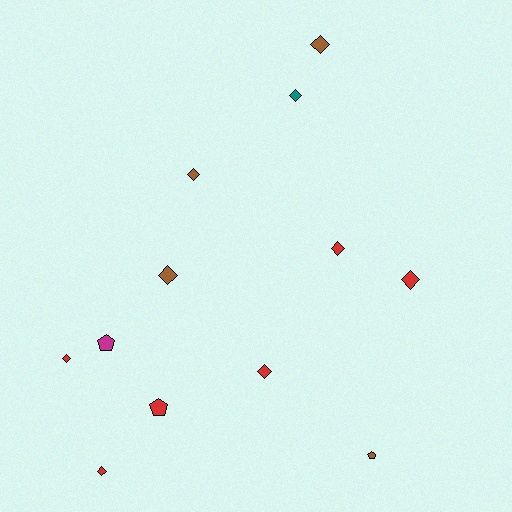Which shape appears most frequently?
Diamond, with 9 objects.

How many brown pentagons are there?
There is 1 brown pentagon.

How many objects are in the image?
There are 12 objects.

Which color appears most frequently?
Red, with 6 objects.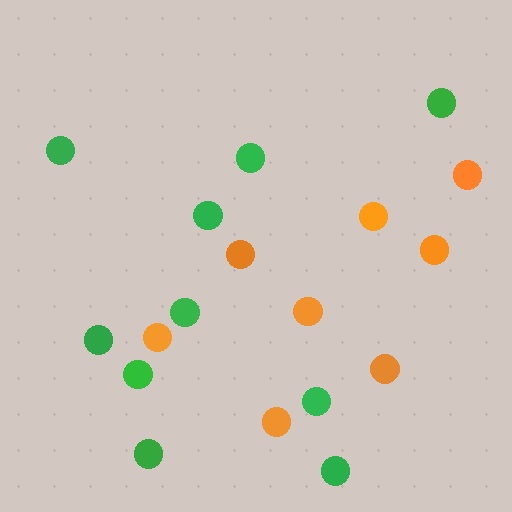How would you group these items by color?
There are 2 groups: one group of orange circles (8) and one group of green circles (10).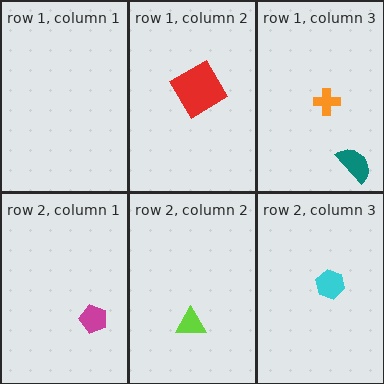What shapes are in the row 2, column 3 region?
The cyan hexagon.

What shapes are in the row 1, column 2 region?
The red diamond.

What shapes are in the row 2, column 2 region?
The lime triangle.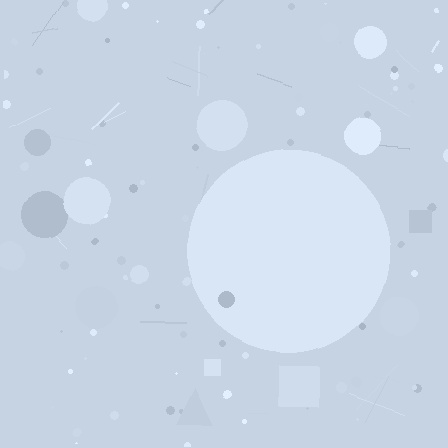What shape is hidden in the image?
A circle is hidden in the image.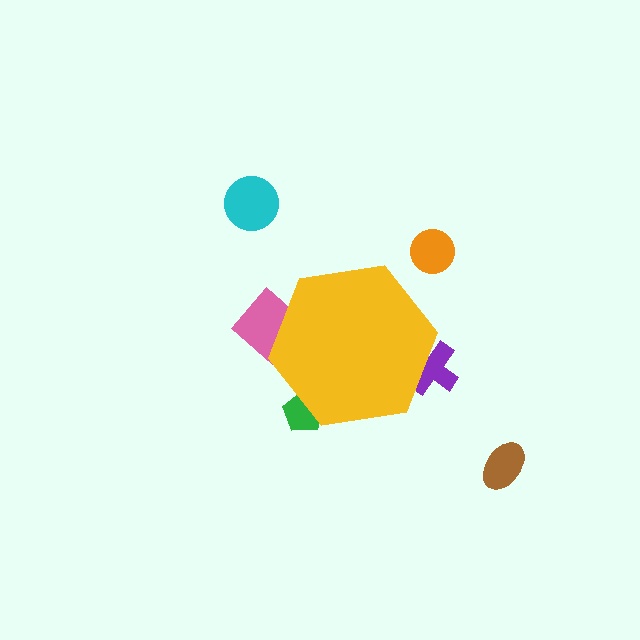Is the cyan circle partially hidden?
No, the cyan circle is fully visible.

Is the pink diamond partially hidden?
Yes, the pink diamond is partially hidden behind the yellow hexagon.